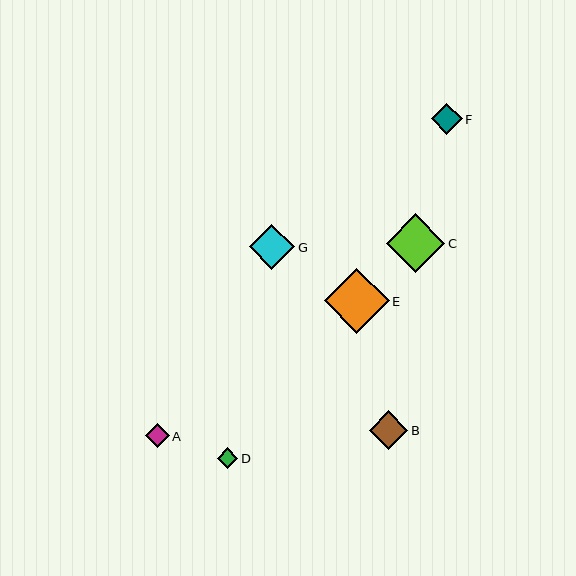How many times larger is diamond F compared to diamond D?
Diamond F is approximately 1.5 times the size of diamond D.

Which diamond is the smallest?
Diamond D is the smallest with a size of approximately 20 pixels.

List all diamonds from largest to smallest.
From largest to smallest: E, C, G, B, F, A, D.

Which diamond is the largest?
Diamond E is the largest with a size of approximately 65 pixels.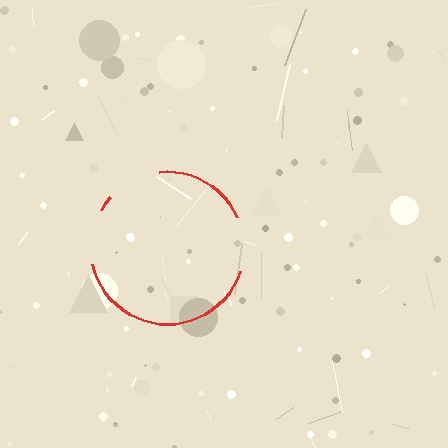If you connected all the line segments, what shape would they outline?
They would outline a circle.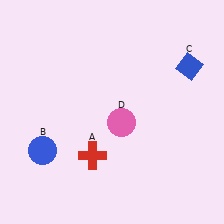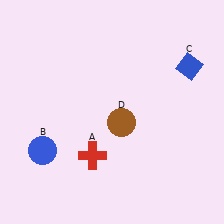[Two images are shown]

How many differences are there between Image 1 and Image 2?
There is 1 difference between the two images.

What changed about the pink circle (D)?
In Image 1, D is pink. In Image 2, it changed to brown.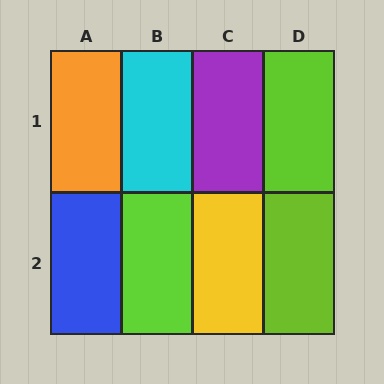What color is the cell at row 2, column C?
Yellow.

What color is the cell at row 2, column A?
Blue.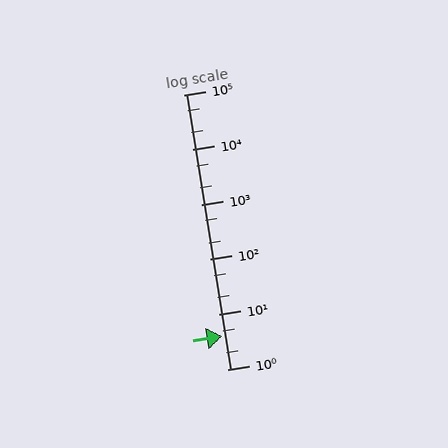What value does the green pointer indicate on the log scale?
The pointer indicates approximately 4.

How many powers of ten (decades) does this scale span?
The scale spans 5 decades, from 1 to 100000.